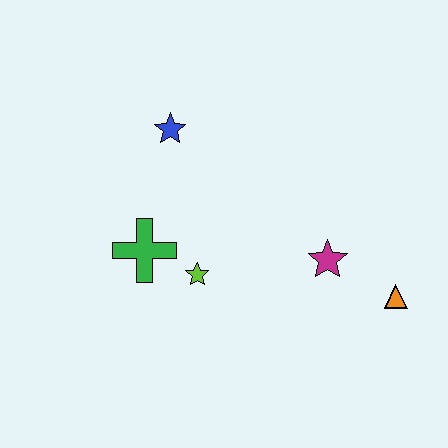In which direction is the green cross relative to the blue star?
The green cross is below the blue star.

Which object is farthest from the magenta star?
The blue star is farthest from the magenta star.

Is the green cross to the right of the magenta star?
No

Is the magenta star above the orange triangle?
Yes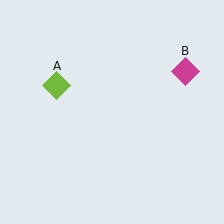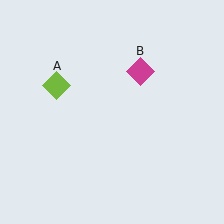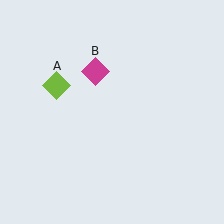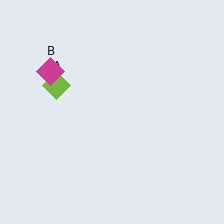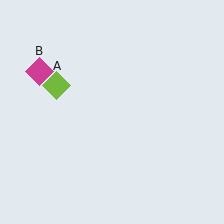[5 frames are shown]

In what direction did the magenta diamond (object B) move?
The magenta diamond (object B) moved left.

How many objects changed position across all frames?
1 object changed position: magenta diamond (object B).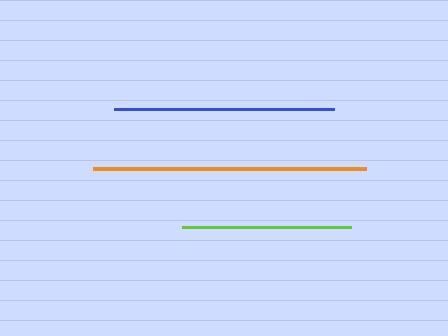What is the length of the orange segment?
The orange segment is approximately 273 pixels long.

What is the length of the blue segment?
The blue segment is approximately 220 pixels long.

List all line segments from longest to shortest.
From longest to shortest: orange, blue, lime.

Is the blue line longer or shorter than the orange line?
The orange line is longer than the blue line.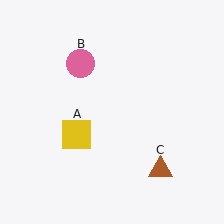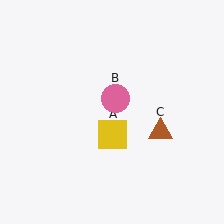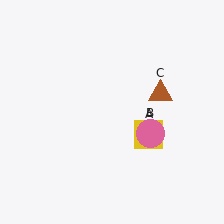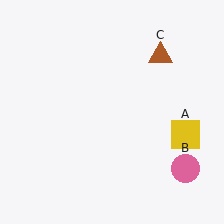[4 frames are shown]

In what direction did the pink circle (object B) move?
The pink circle (object B) moved down and to the right.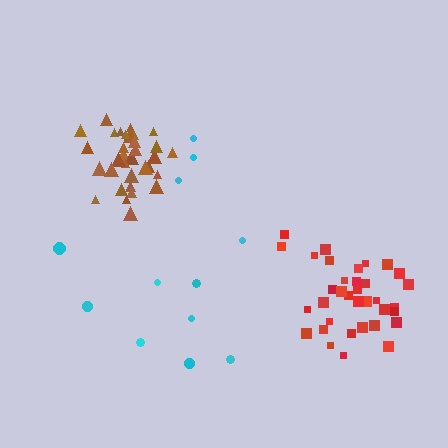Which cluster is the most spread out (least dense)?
Cyan.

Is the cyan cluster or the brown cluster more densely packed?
Brown.